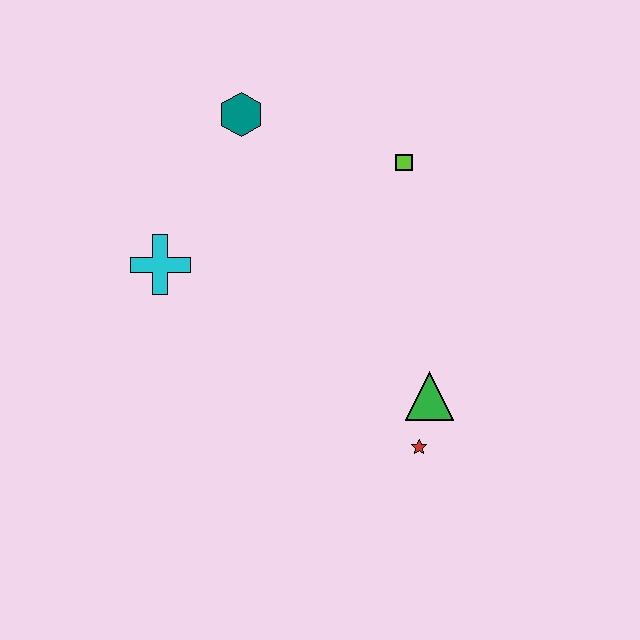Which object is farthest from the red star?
The teal hexagon is farthest from the red star.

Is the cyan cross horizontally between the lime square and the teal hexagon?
No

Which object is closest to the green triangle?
The red star is closest to the green triangle.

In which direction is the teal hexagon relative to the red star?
The teal hexagon is above the red star.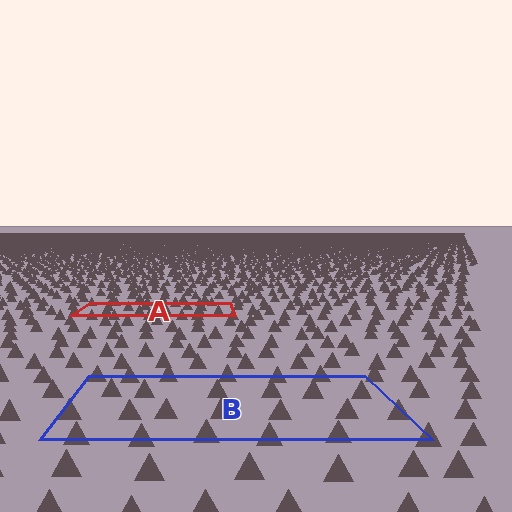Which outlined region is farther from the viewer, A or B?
Region A is farther from the viewer — the texture elements inside it appear smaller and more densely packed.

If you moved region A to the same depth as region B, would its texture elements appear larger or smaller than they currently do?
They would appear larger. At a closer depth, the same texture elements are projected at a bigger on-screen size.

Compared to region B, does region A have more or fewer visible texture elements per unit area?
Region A has more texture elements per unit area — they are packed more densely because it is farther away.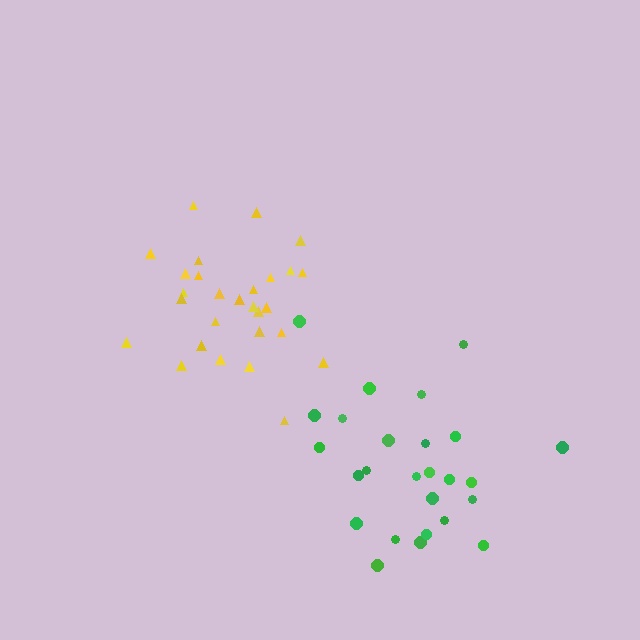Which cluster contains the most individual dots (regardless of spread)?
Yellow (28).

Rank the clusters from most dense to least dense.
yellow, green.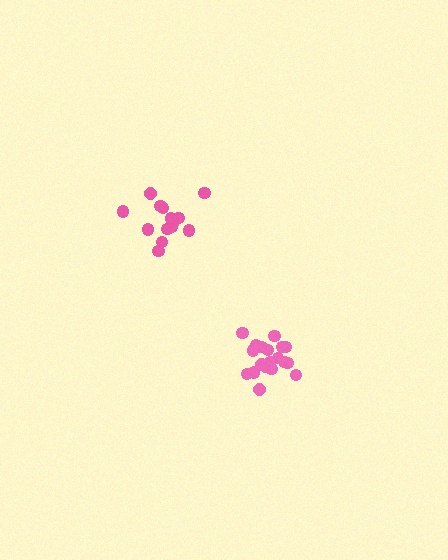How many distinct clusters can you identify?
There are 2 distinct clusters.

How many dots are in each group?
Group 1: 16 dots, Group 2: 19 dots (35 total).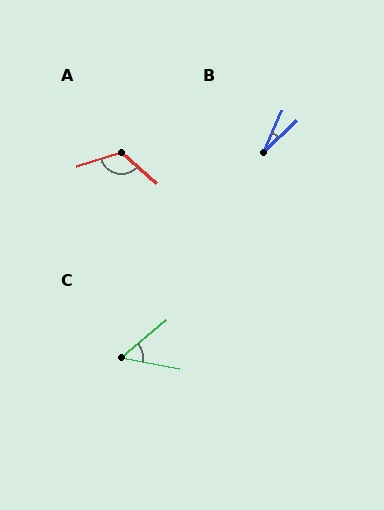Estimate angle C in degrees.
Approximately 50 degrees.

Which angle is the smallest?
B, at approximately 22 degrees.